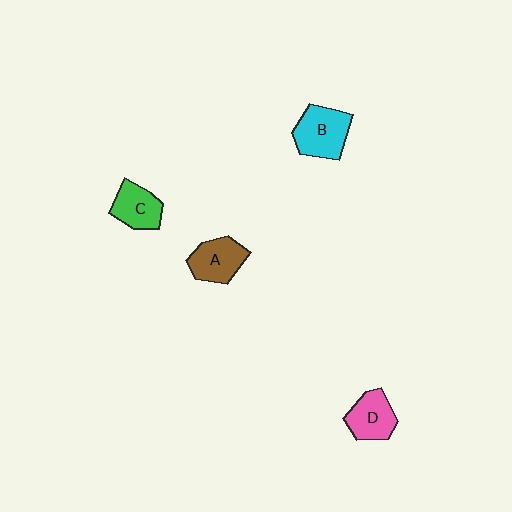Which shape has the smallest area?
Shape C (green).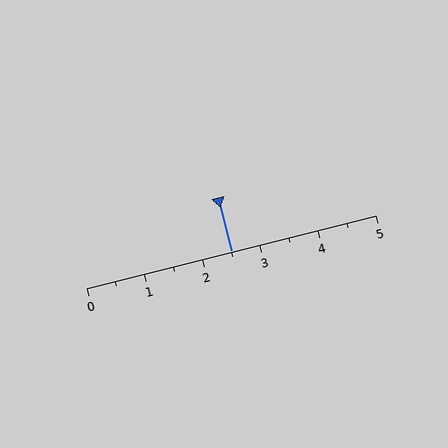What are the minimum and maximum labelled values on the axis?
The axis runs from 0 to 5.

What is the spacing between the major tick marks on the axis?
The major ticks are spaced 1 apart.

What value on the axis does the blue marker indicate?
The marker indicates approximately 2.5.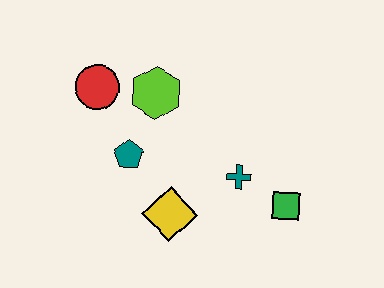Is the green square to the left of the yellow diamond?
No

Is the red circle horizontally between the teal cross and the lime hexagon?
No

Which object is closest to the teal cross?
The green square is closest to the teal cross.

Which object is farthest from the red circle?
The green square is farthest from the red circle.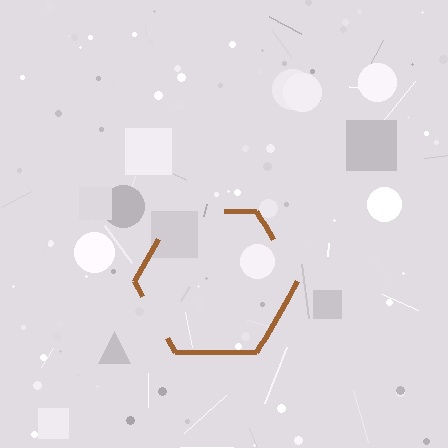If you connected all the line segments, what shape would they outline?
They would outline a hexagon.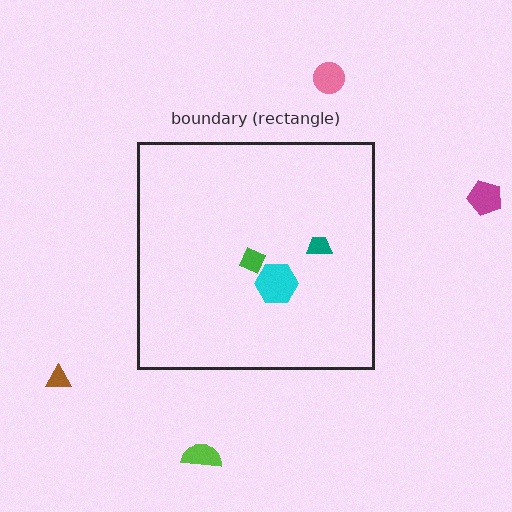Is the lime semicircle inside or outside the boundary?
Outside.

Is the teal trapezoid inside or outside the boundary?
Inside.